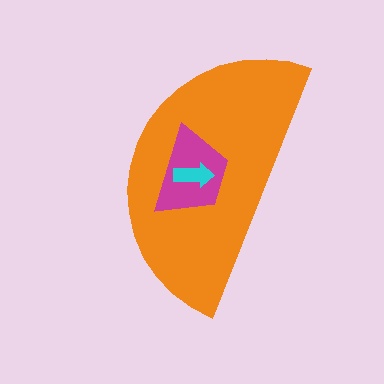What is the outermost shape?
The orange semicircle.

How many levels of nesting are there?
3.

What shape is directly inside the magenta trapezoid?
The cyan arrow.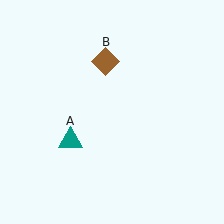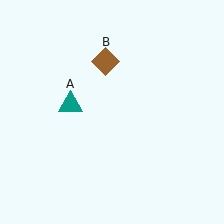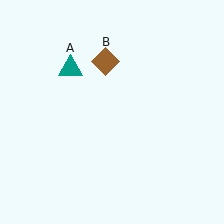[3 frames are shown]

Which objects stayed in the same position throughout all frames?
Brown diamond (object B) remained stationary.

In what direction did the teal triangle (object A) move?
The teal triangle (object A) moved up.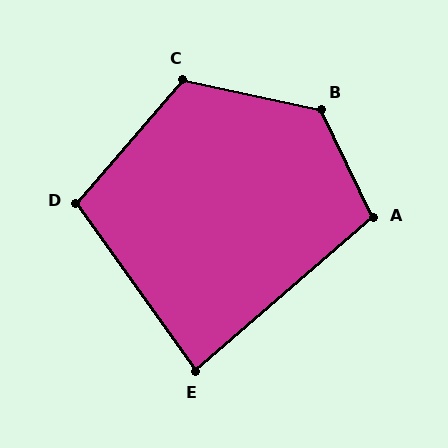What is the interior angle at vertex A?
Approximately 105 degrees (obtuse).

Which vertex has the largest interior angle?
B, at approximately 128 degrees.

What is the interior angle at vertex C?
Approximately 119 degrees (obtuse).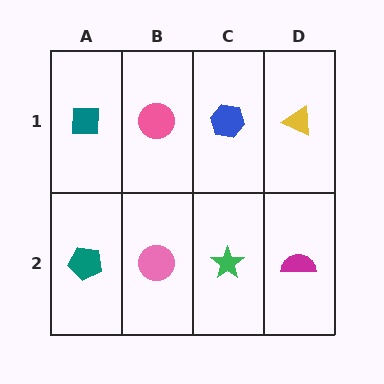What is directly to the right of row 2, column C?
A magenta semicircle.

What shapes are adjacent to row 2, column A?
A teal square (row 1, column A), a pink circle (row 2, column B).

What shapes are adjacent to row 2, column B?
A pink circle (row 1, column B), a teal pentagon (row 2, column A), a green star (row 2, column C).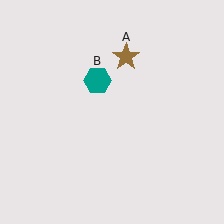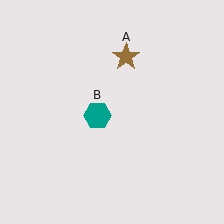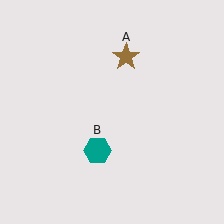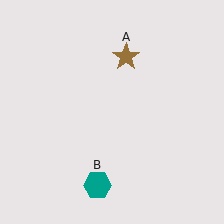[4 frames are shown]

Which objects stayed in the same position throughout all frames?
Brown star (object A) remained stationary.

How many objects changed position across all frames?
1 object changed position: teal hexagon (object B).